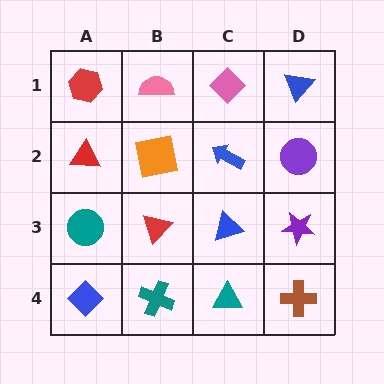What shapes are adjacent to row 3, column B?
An orange square (row 2, column B), a teal cross (row 4, column B), a teal circle (row 3, column A), a blue triangle (row 3, column C).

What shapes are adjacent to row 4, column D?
A purple star (row 3, column D), a teal triangle (row 4, column C).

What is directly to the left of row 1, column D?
A pink diamond.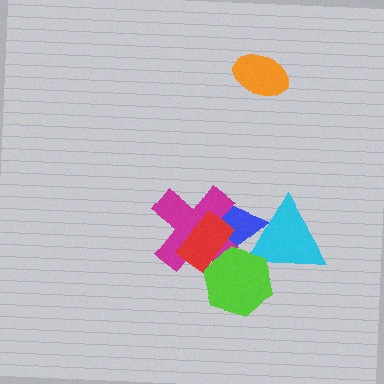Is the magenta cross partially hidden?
Yes, it is partially covered by another shape.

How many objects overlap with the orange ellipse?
0 objects overlap with the orange ellipse.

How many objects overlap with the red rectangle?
3 objects overlap with the red rectangle.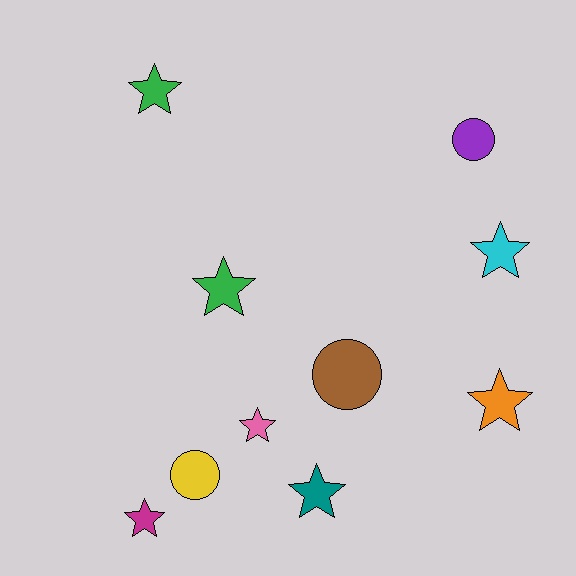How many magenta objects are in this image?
There is 1 magenta object.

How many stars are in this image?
There are 7 stars.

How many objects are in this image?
There are 10 objects.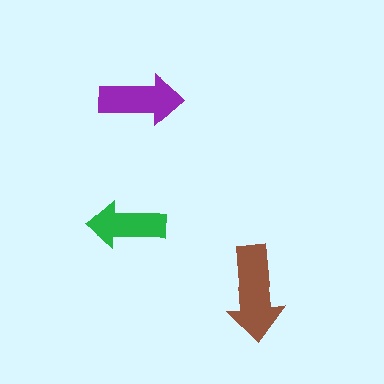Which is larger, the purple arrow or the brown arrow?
The brown one.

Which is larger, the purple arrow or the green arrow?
The purple one.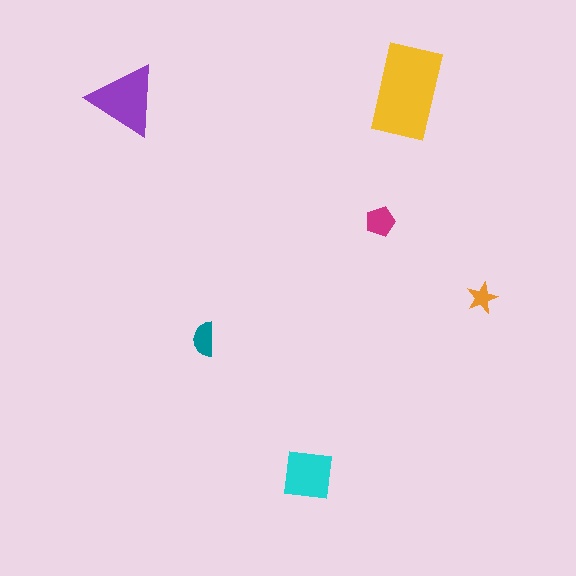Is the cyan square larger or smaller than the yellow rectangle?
Smaller.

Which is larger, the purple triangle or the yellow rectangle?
The yellow rectangle.